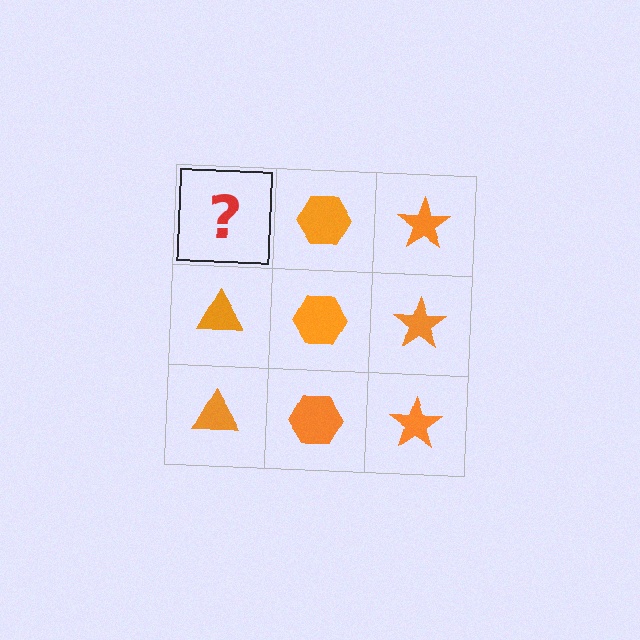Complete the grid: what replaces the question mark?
The question mark should be replaced with an orange triangle.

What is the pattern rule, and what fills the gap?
The rule is that each column has a consistent shape. The gap should be filled with an orange triangle.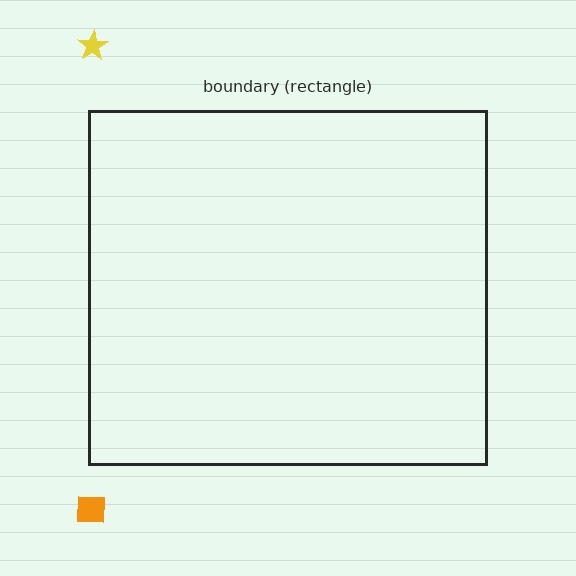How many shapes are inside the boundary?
0 inside, 2 outside.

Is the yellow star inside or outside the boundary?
Outside.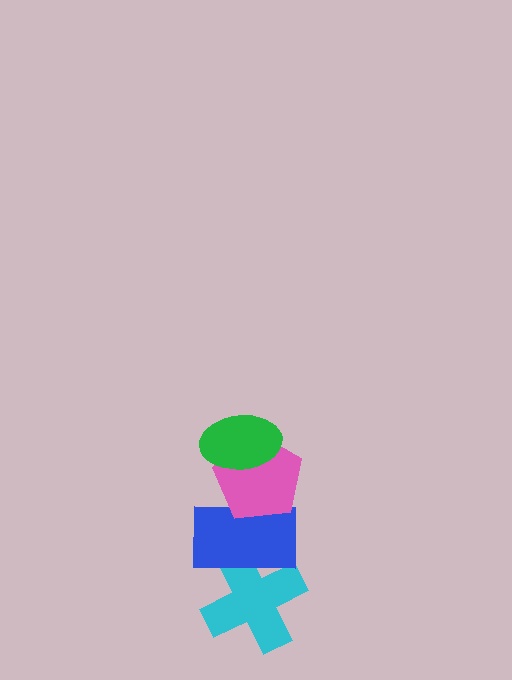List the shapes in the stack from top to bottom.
From top to bottom: the green ellipse, the pink pentagon, the blue rectangle, the cyan cross.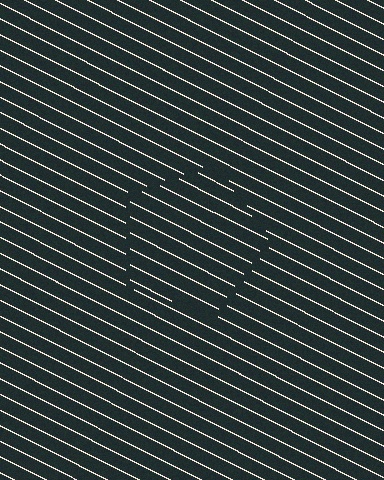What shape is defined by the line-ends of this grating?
An illusory pentagon. The interior of the shape contains the same grating, shifted by half a period — the contour is defined by the phase discontinuity where line-ends from the inner and outer gratings abut.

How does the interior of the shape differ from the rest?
The interior of the shape contains the same grating, shifted by half a period — the contour is defined by the phase discontinuity where line-ends from the inner and outer gratings abut.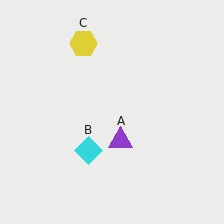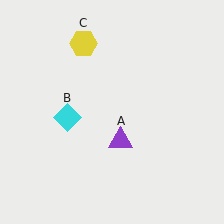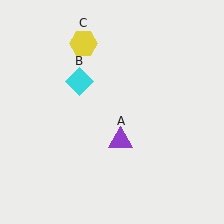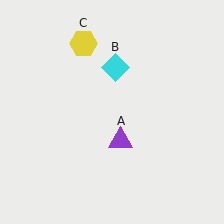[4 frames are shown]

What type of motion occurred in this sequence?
The cyan diamond (object B) rotated clockwise around the center of the scene.